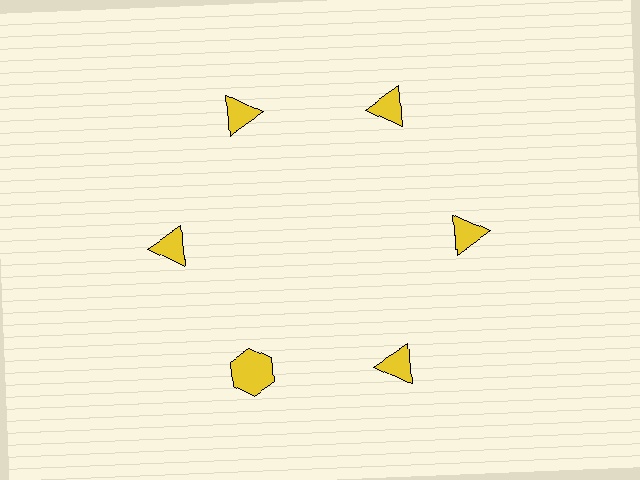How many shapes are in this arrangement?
There are 6 shapes arranged in a ring pattern.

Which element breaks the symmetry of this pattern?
The yellow hexagon at roughly the 7 o'clock position breaks the symmetry. All other shapes are yellow triangles.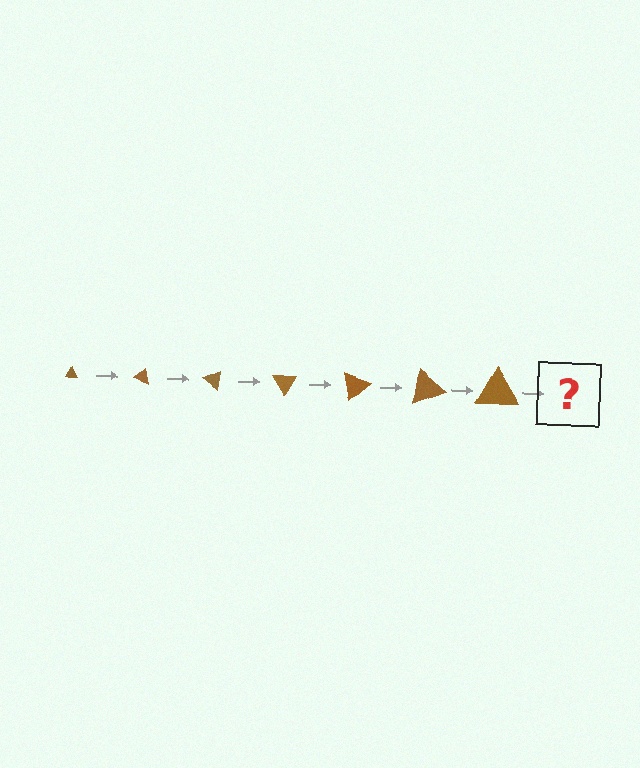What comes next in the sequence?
The next element should be a triangle, larger than the previous one and rotated 140 degrees from the start.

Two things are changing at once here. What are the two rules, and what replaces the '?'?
The two rules are that the triangle grows larger each step and it rotates 20 degrees each step. The '?' should be a triangle, larger than the previous one and rotated 140 degrees from the start.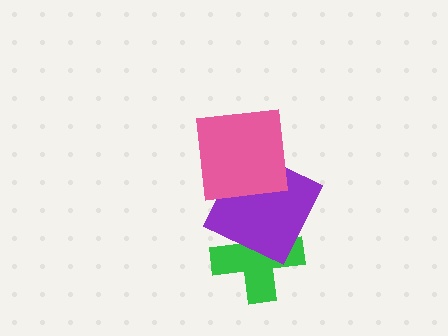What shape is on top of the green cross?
The purple square is on top of the green cross.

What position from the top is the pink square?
The pink square is 1st from the top.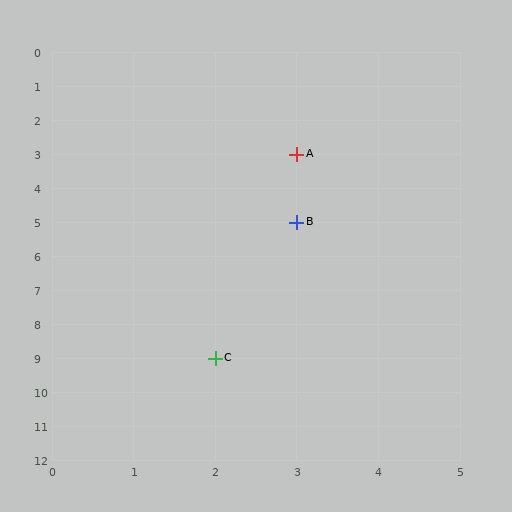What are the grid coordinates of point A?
Point A is at grid coordinates (3, 3).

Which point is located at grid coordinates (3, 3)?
Point A is at (3, 3).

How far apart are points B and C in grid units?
Points B and C are 1 column and 4 rows apart (about 4.1 grid units diagonally).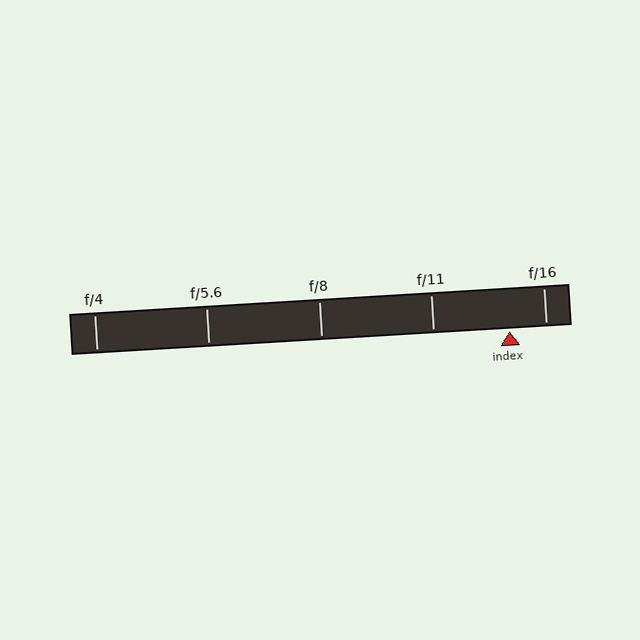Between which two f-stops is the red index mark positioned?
The index mark is between f/11 and f/16.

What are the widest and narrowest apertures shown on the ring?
The widest aperture shown is f/4 and the narrowest is f/16.